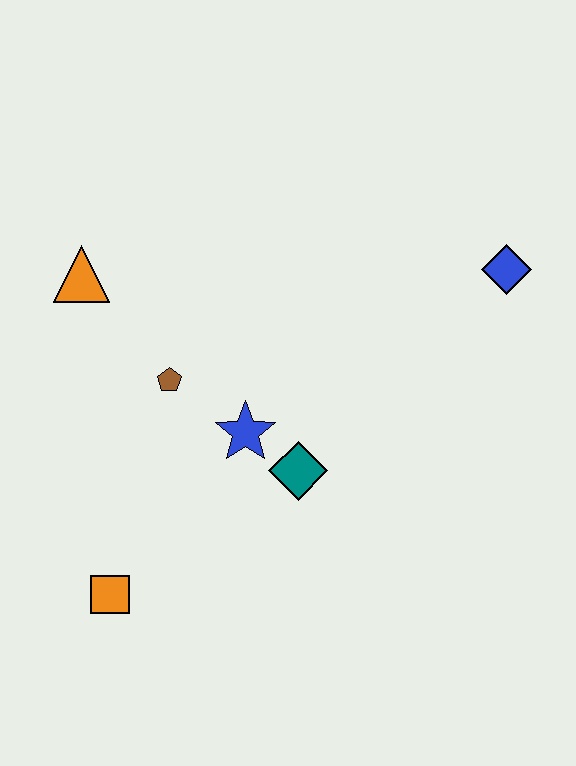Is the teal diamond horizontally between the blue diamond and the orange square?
Yes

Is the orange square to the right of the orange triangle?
Yes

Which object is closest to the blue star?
The teal diamond is closest to the blue star.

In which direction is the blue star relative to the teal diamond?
The blue star is to the left of the teal diamond.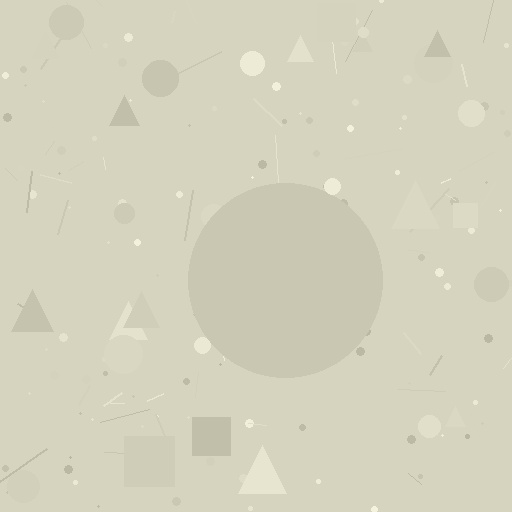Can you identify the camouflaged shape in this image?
The camouflaged shape is a circle.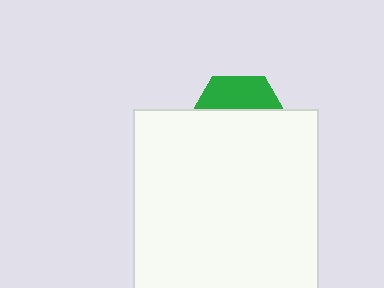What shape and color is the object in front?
The object in front is a white rectangle.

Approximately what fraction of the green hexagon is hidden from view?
Roughly 66% of the green hexagon is hidden behind the white rectangle.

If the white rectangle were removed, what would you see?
You would see the complete green hexagon.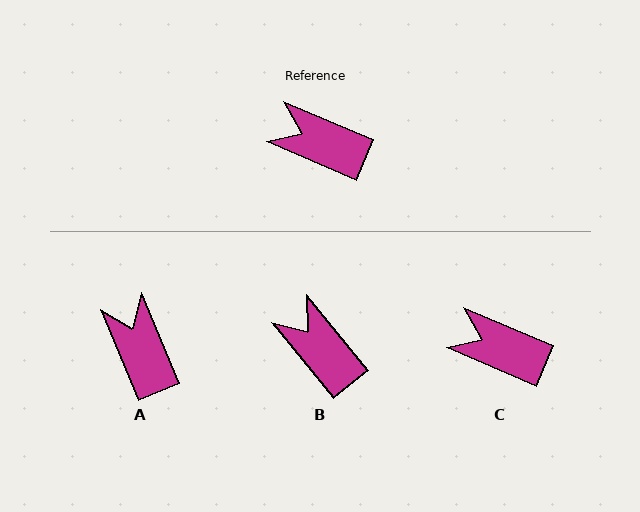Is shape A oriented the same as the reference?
No, it is off by about 45 degrees.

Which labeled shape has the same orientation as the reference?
C.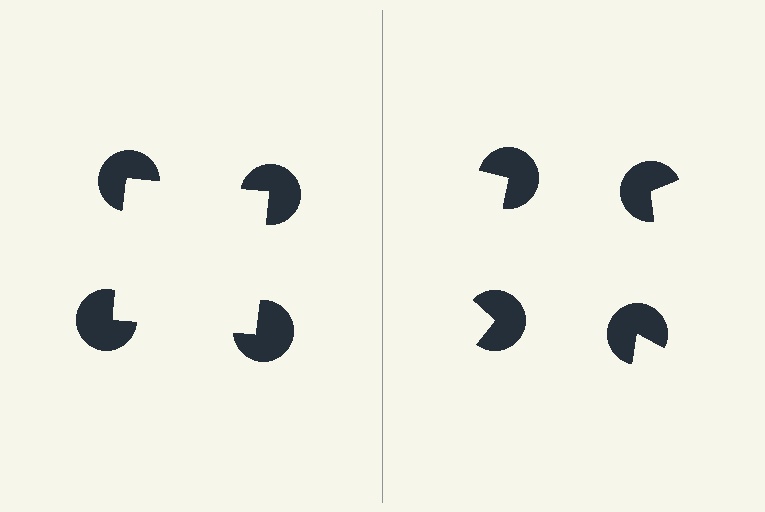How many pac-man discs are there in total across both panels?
8 — 4 on each side.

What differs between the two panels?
The pac-man discs are positioned identically on both sides; only the wedge orientations differ. On the left they align to a square; on the right they are misaligned.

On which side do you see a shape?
An illusory square appears on the left side. On the right side the wedge cuts are rotated, so no coherent shape forms.